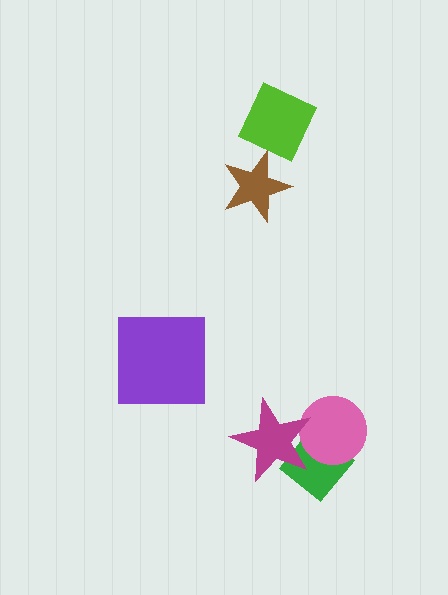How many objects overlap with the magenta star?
2 objects overlap with the magenta star.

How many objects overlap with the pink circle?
2 objects overlap with the pink circle.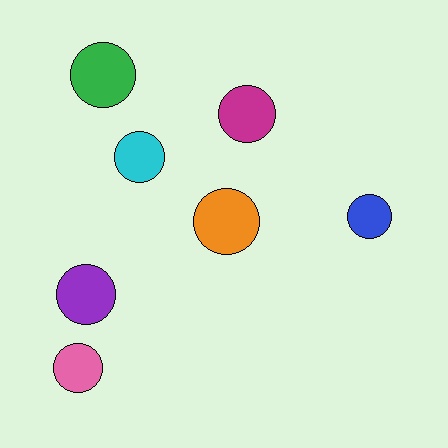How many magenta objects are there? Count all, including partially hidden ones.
There is 1 magenta object.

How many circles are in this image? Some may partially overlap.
There are 7 circles.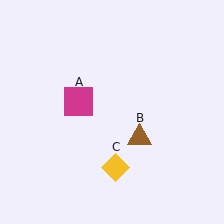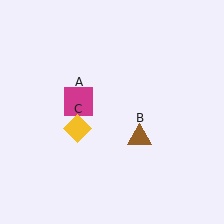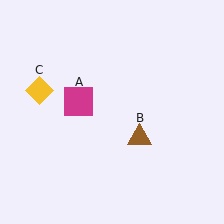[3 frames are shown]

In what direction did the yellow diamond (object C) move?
The yellow diamond (object C) moved up and to the left.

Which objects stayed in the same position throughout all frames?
Magenta square (object A) and brown triangle (object B) remained stationary.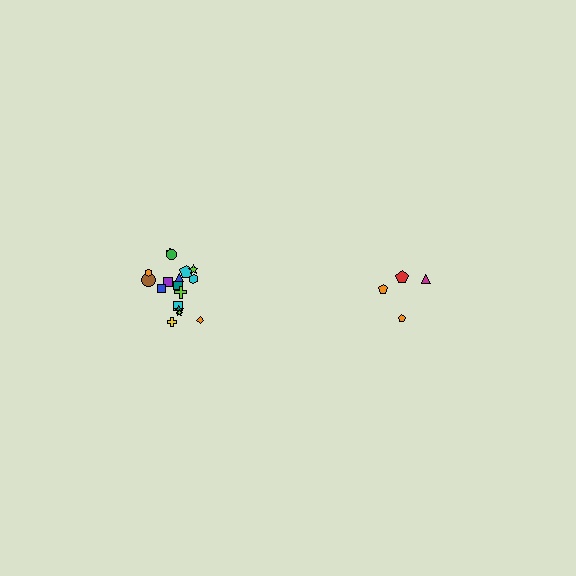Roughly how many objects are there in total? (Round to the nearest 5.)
Roughly 20 objects in total.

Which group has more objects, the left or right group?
The left group.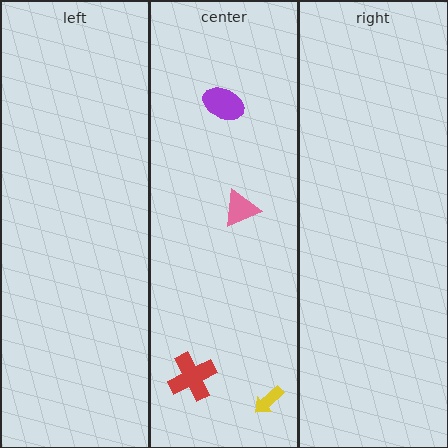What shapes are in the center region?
The purple ellipse, the pink triangle, the yellow arrow, the red cross.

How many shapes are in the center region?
4.